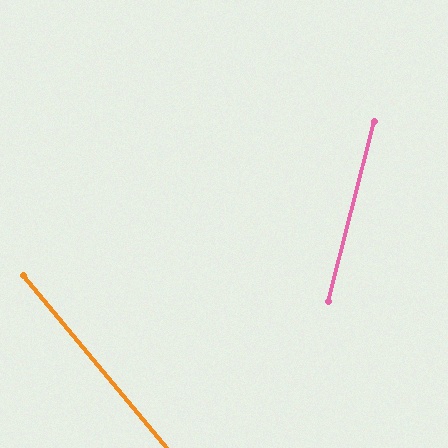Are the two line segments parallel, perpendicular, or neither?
Neither parallel nor perpendicular — they differ by about 54°.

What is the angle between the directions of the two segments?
Approximately 54 degrees.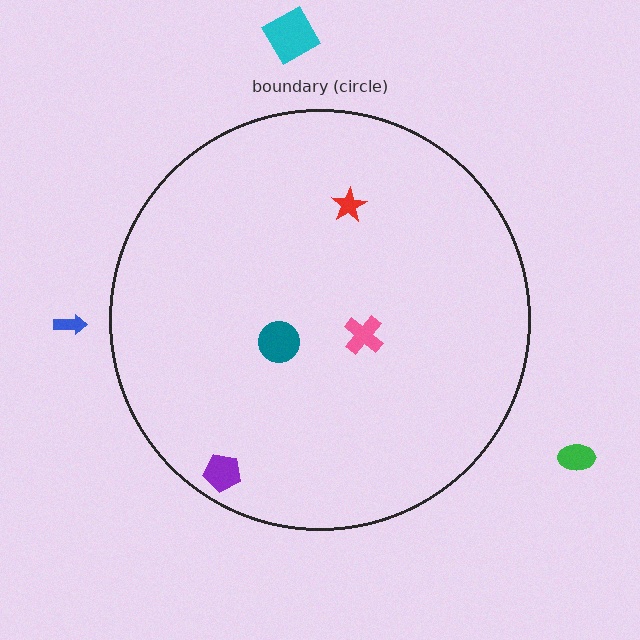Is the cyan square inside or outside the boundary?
Outside.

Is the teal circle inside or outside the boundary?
Inside.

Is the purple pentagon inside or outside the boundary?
Inside.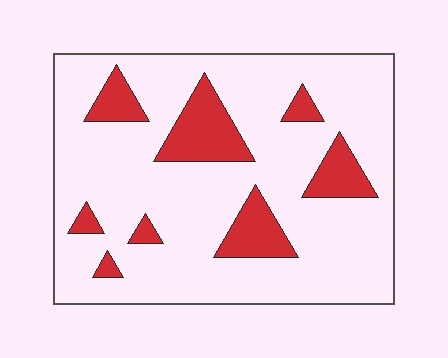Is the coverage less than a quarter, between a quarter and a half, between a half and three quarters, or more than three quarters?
Less than a quarter.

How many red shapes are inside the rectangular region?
8.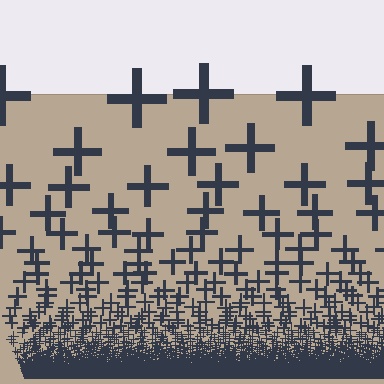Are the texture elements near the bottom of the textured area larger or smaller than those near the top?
Smaller. The gradient is inverted — elements near the bottom are smaller and denser.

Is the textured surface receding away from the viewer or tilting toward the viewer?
The surface appears to tilt toward the viewer. Texture elements get larger and sparser toward the top.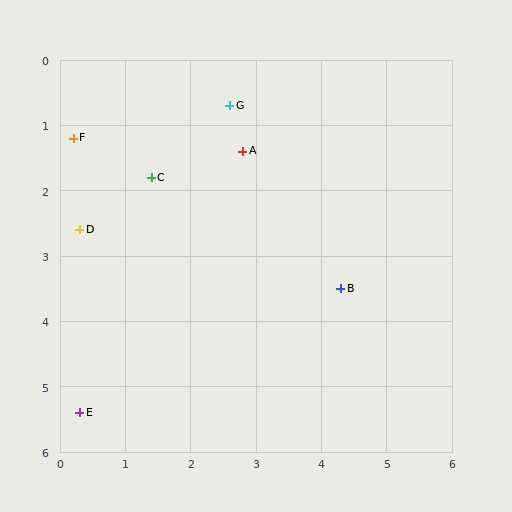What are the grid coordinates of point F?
Point F is at approximately (0.2, 1.2).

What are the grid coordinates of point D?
Point D is at approximately (0.3, 2.6).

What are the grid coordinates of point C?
Point C is at approximately (1.4, 1.8).